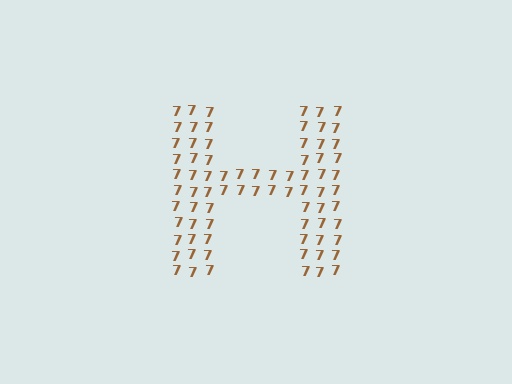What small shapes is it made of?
It is made of small digit 7's.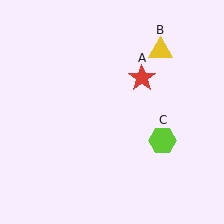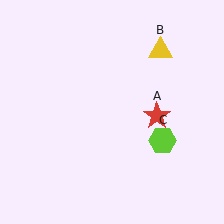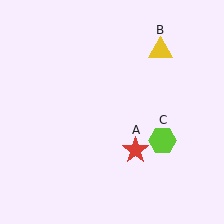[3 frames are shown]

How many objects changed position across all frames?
1 object changed position: red star (object A).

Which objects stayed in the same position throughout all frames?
Yellow triangle (object B) and lime hexagon (object C) remained stationary.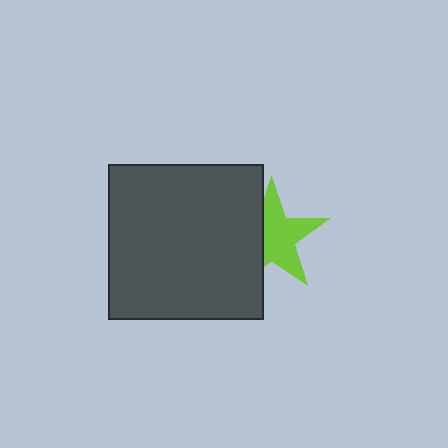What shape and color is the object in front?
The object in front is a dark gray square.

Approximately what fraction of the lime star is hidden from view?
Roughly 36% of the lime star is hidden behind the dark gray square.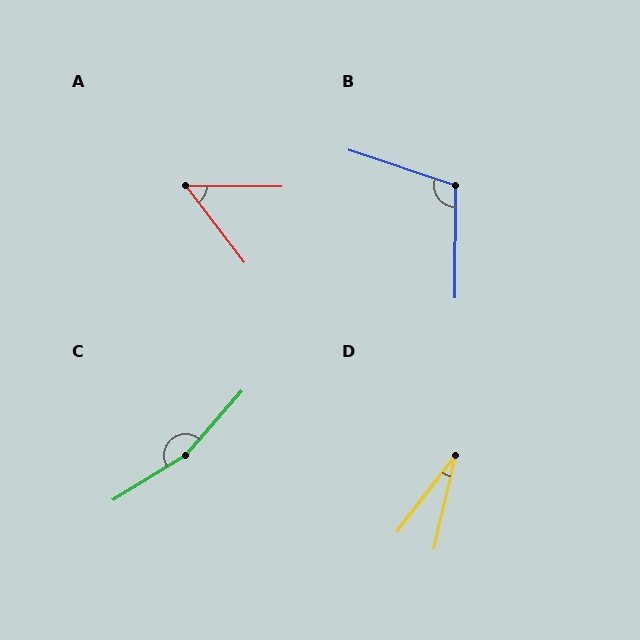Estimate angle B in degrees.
Approximately 108 degrees.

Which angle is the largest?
C, at approximately 163 degrees.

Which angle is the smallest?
D, at approximately 24 degrees.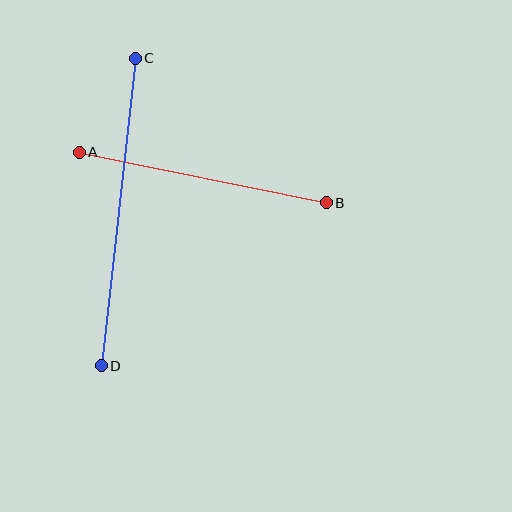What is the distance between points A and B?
The distance is approximately 252 pixels.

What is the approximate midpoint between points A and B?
The midpoint is at approximately (203, 177) pixels.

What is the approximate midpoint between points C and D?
The midpoint is at approximately (118, 212) pixels.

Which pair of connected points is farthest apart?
Points C and D are farthest apart.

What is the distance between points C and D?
The distance is approximately 309 pixels.